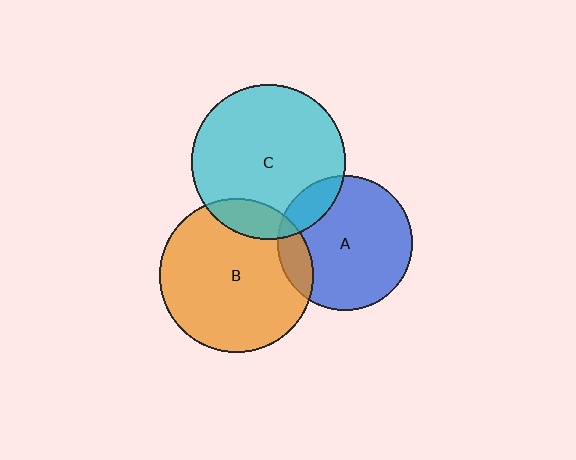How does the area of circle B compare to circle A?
Approximately 1.3 times.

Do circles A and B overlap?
Yes.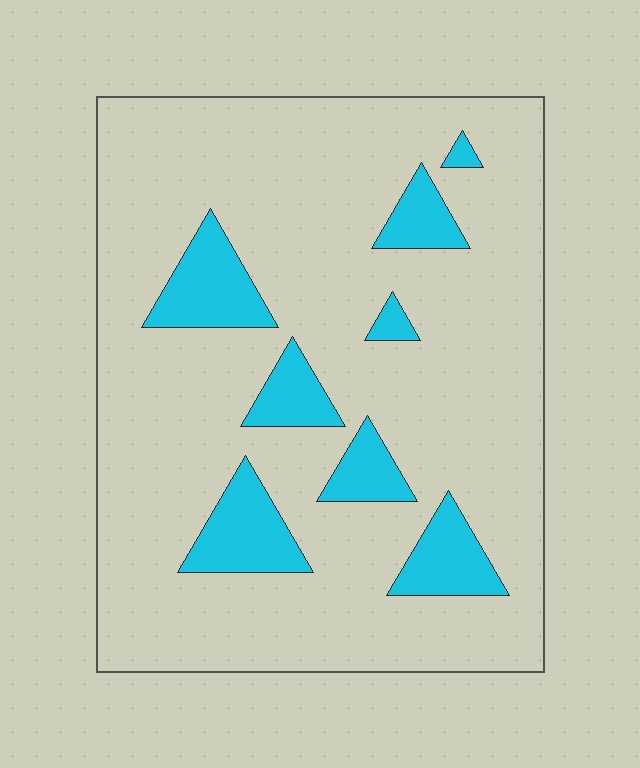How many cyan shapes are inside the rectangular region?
8.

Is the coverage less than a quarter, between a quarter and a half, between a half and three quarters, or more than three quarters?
Less than a quarter.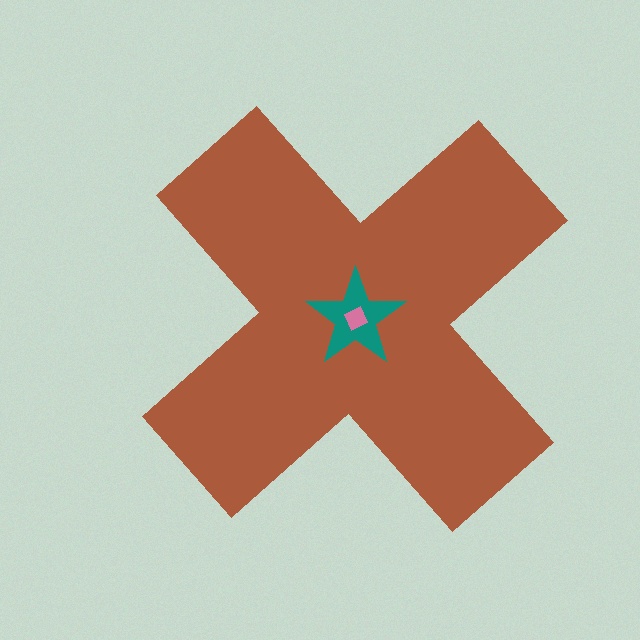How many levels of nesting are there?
3.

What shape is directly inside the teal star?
The pink diamond.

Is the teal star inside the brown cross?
Yes.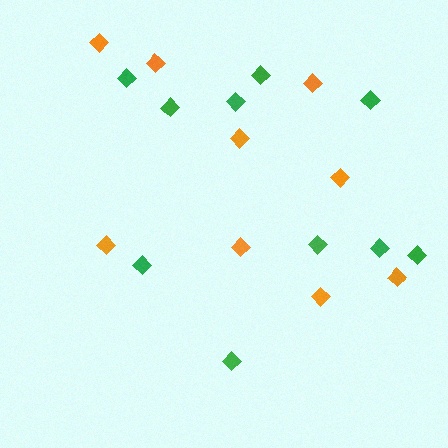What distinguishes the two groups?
There are 2 groups: one group of green diamonds (10) and one group of orange diamonds (9).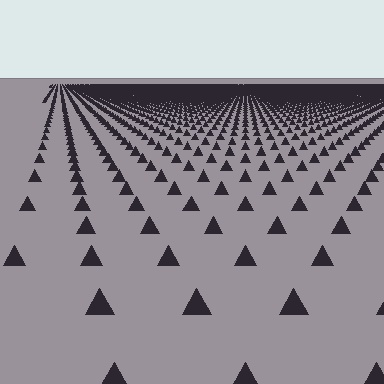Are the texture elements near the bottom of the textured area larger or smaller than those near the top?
Larger. Near the bottom, elements are closer to the viewer and appear at a bigger on-screen size.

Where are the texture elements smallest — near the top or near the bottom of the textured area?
Near the top.